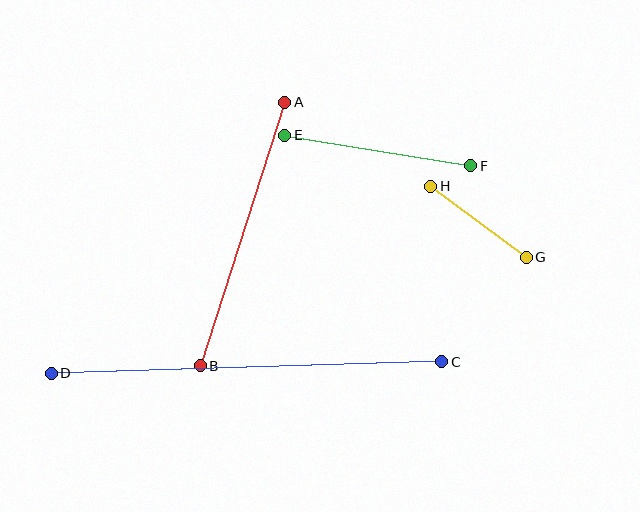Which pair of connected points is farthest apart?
Points C and D are farthest apart.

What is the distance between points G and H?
The distance is approximately 119 pixels.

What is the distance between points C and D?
The distance is approximately 390 pixels.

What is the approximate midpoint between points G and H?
The midpoint is at approximately (478, 222) pixels.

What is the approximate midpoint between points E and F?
The midpoint is at approximately (378, 150) pixels.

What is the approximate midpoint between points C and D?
The midpoint is at approximately (246, 367) pixels.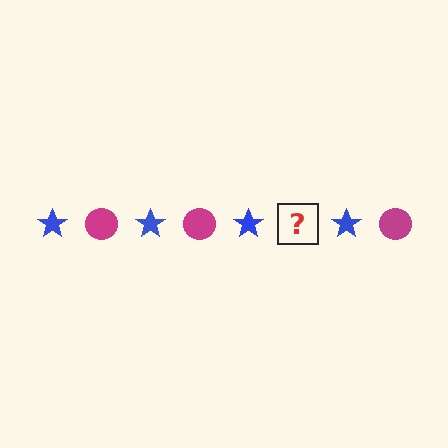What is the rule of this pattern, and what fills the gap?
The rule is that the pattern alternates between blue star and magenta circle. The gap should be filled with a magenta circle.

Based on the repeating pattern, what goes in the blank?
The blank should be a magenta circle.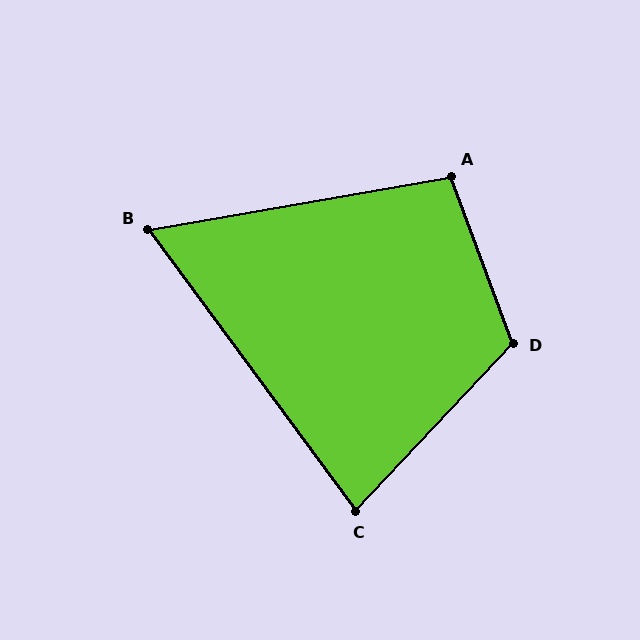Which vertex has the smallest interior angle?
B, at approximately 63 degrees.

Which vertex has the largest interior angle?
D, at approximately 117 degrees.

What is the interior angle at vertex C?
Approximately 80 degrees (acute).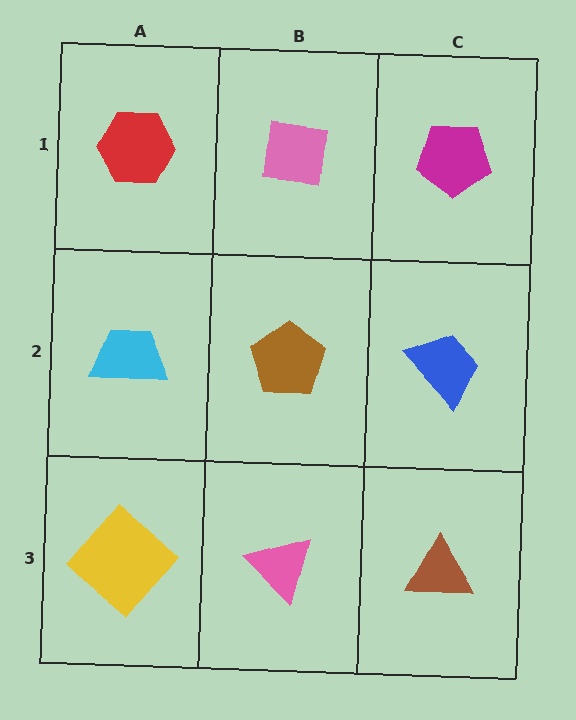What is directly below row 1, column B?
A brown pentagon.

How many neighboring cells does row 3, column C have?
2.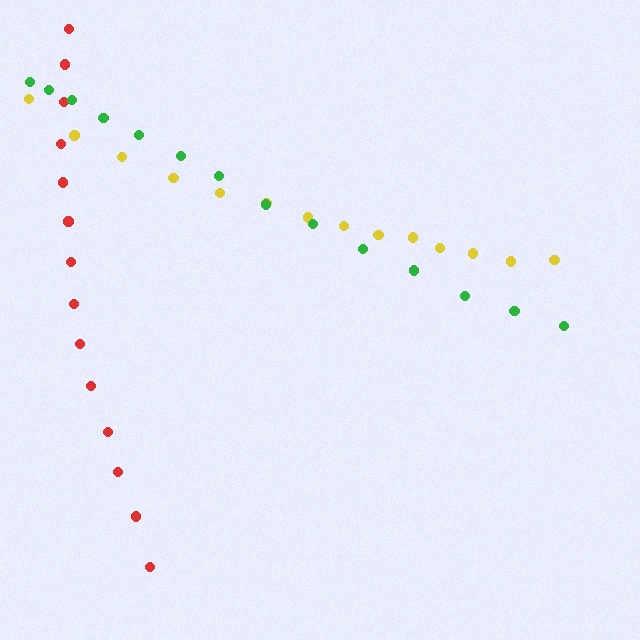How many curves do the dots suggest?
There are 3 distinct paths.